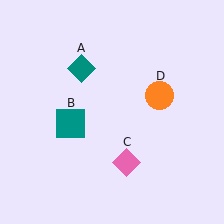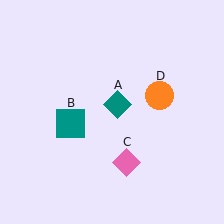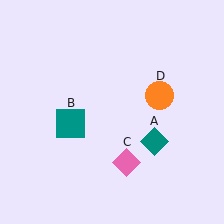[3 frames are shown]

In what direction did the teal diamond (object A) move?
The teal diamond (object A) moved down and to the right.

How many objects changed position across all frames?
1 object changed position: teal diamond (object A).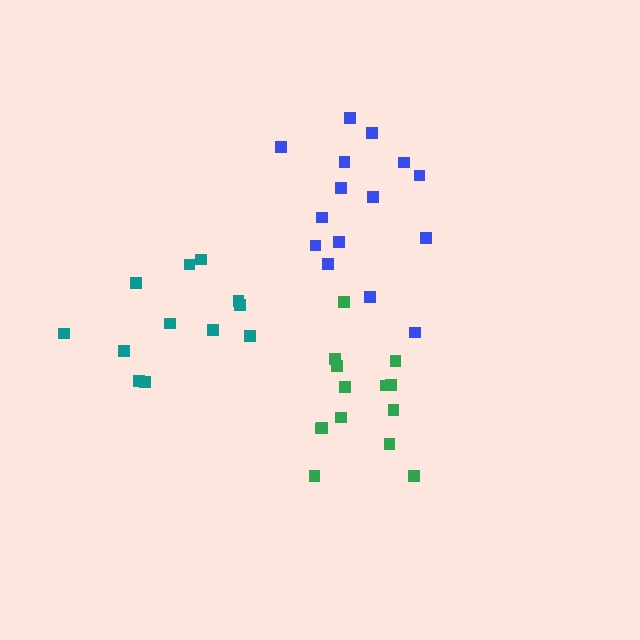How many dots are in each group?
Group 1: 12 dots, Group 2: 14 dots, Group 3: 15 dots (41 total).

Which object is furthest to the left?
The teal cluster is leftmost.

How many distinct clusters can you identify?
There are 3 distinct clusters.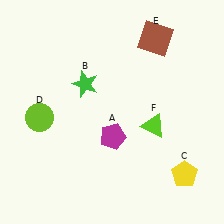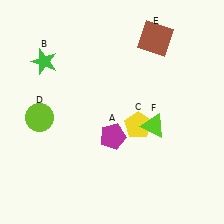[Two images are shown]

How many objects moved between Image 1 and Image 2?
2 objects moved between the two images.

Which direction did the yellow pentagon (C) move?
The yellow pentagon (C) moved up.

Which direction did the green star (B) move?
The green star (B) moved left.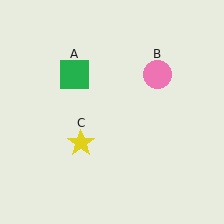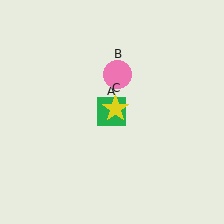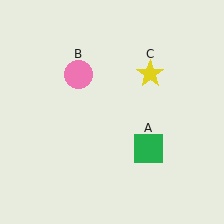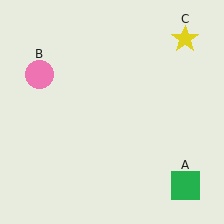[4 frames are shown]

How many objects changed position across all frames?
3 objects changed position: green square (object A), pink circle (object B), yellow star (object C).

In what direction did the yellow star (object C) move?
The yellow star (object C) moved up and to the right.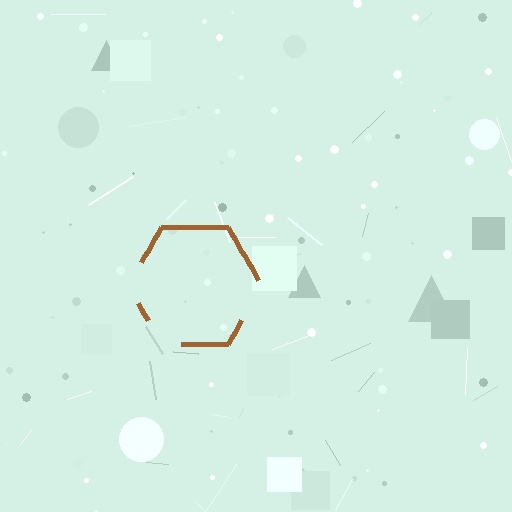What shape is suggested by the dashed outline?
The dashed outline suggests a hexagon.